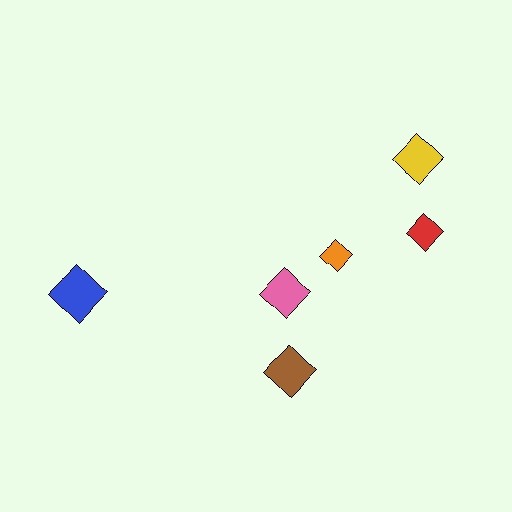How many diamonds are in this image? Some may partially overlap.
There are 6 diamonds.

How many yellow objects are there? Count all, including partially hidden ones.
There is 1 yellow object.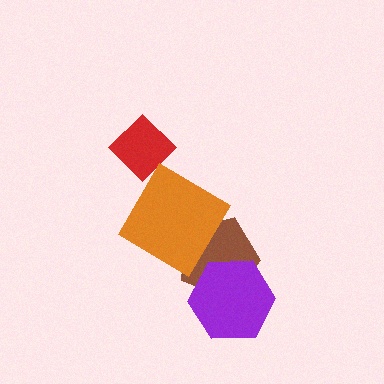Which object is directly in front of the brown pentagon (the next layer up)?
The purple hexagon is directly in front of the brown pentagon.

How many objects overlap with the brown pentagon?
2 objects overlap with the brown pentagon.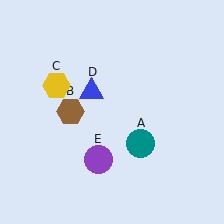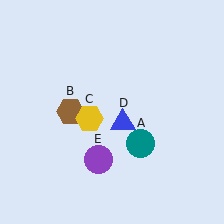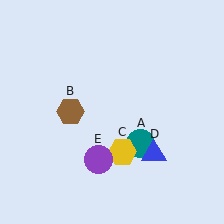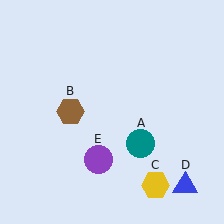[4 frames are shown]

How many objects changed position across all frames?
2 objects changed position: yellow hexagon (object C), blue triangle (object D).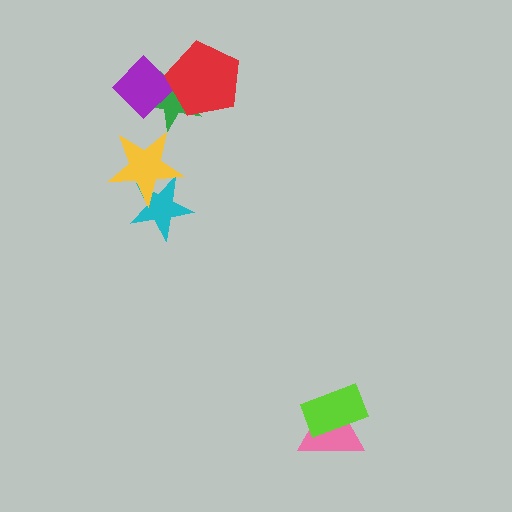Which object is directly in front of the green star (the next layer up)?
The purple diamond is directly in front of the green star.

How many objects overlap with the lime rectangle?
1 object overlaps with the lime rectangle.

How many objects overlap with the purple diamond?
2 objects overlap with the purple diamond.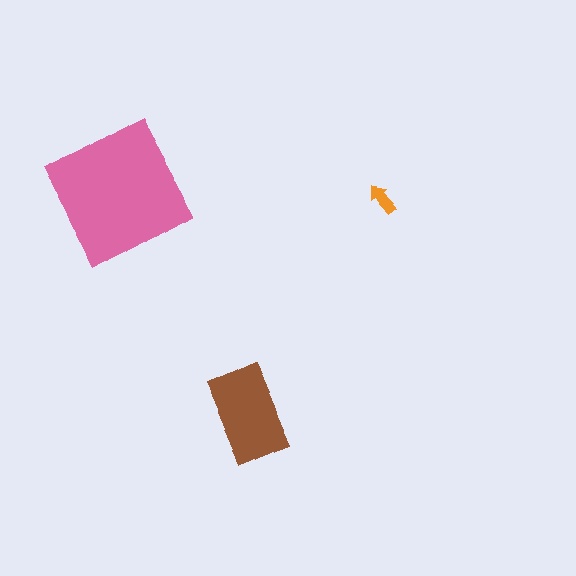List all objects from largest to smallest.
The pink square, the brown rectangle, the orange arrow.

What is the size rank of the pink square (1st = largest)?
1st.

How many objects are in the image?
There are 3 objects in the image.